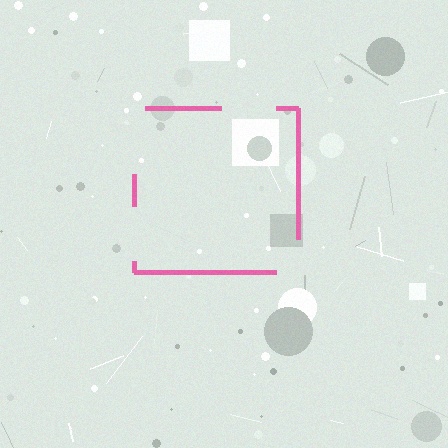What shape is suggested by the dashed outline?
The dashed outline suggests a square.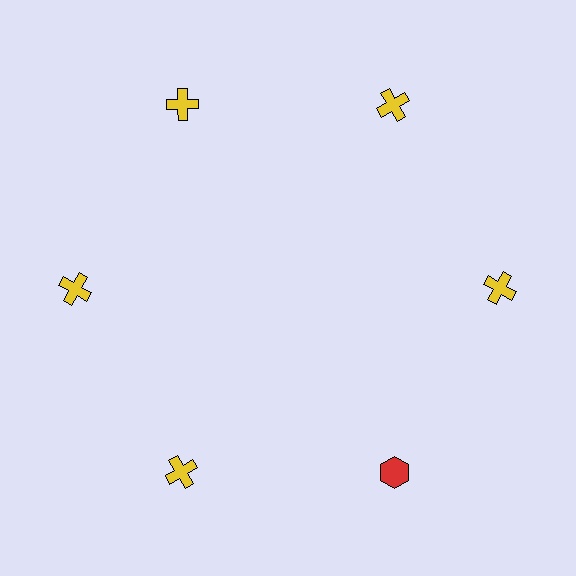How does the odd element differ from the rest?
It differs in both color (red instead of yellow) and shape (hexagon instead of cross).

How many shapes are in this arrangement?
There are 6 shapes arranged in a ring pattern.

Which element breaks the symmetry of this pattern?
The red hexagon at roughly the 5 o'clock position breaks the symmetry. All other shapes are yellow crosses.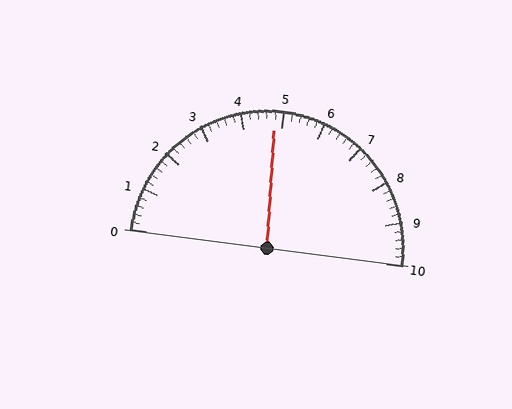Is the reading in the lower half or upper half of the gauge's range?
The reading is in the lower half of the range (0 to 10).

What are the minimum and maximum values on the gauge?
The gauge ranges from 0 to 10.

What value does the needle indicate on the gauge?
The needle indicates approximately 4.8.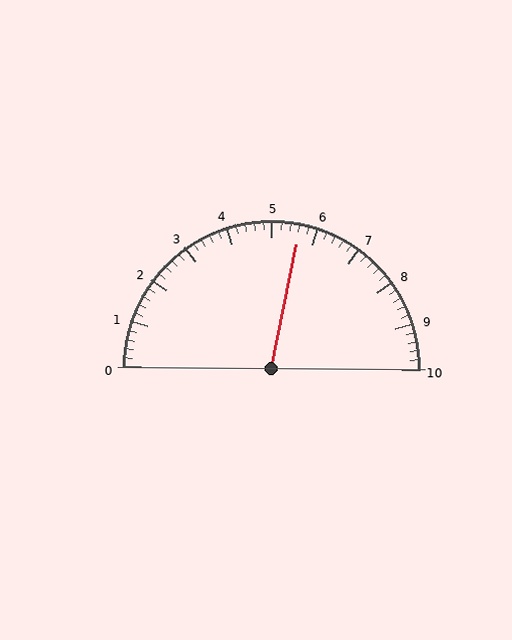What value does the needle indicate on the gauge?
The needle indicates approximately 5.6.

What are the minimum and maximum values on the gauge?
The gauge ranges from 0 to 10.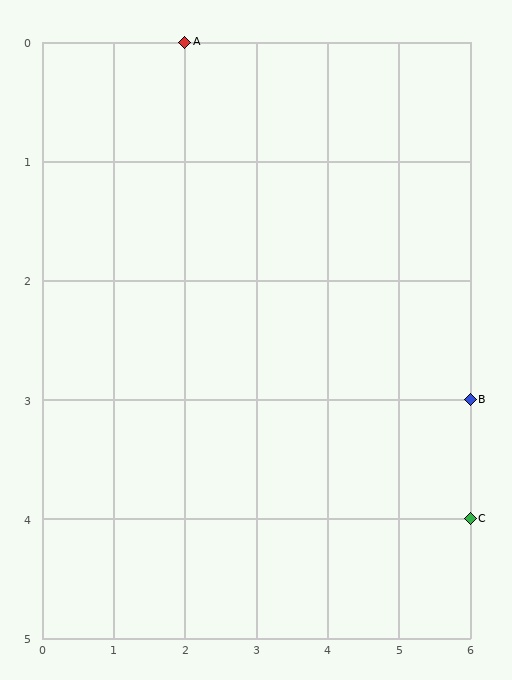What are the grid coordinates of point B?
Point B is at grid coordinates (6, 3).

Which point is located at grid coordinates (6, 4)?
Point C is at (6, 4).